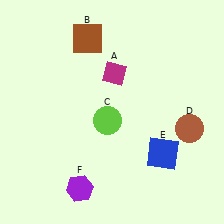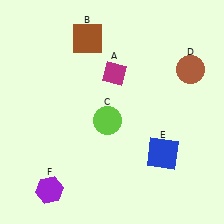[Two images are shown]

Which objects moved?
The objects that moved are: the brown circle (D), the purple hexagon (F).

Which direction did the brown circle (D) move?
The brown circle (D) moved up.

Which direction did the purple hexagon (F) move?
The purple hexagon (F) moved left.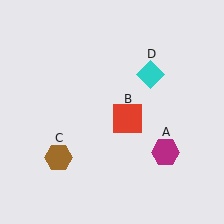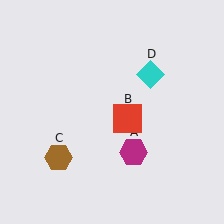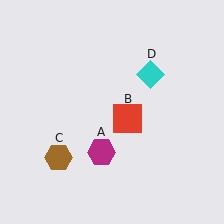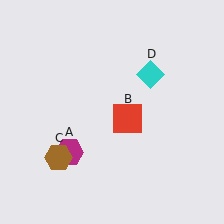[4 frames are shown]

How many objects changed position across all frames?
1 object changed position: magenta hexagon (object A).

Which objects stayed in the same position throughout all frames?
Red square (object B) and brown hexagon (object C) and cyan diamond (object D) remained stationary.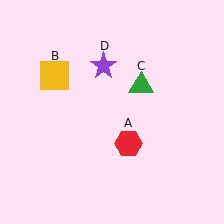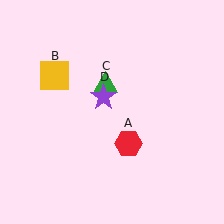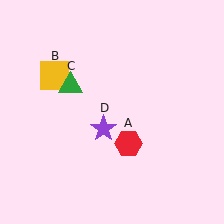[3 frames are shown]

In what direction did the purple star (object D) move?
The purple star (object D) moved down.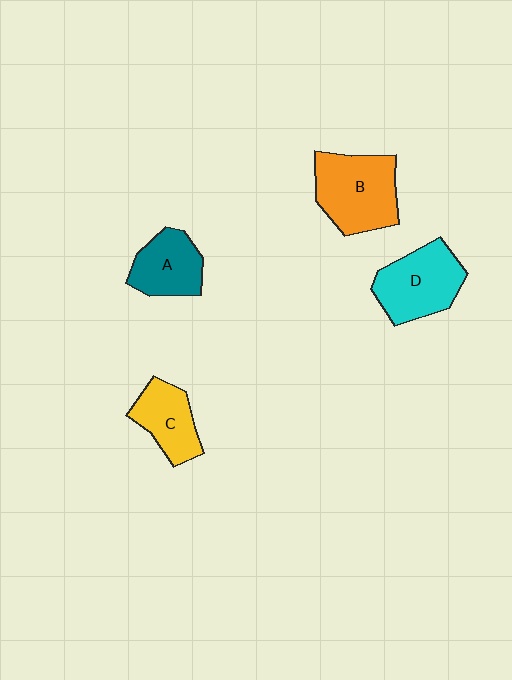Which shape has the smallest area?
Shape C (yellow).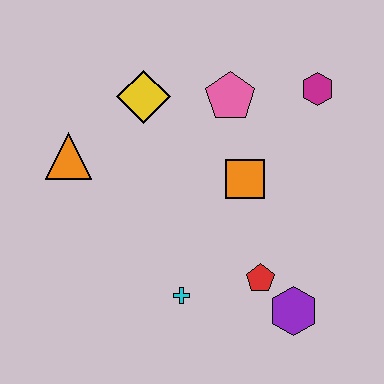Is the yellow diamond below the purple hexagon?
No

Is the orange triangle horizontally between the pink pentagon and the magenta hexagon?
No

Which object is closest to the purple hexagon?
The red pentagon is closest to the purple hexagon.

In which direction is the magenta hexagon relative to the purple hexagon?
The magenta hexagon is above the purple hexagon.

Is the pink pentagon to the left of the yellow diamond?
No